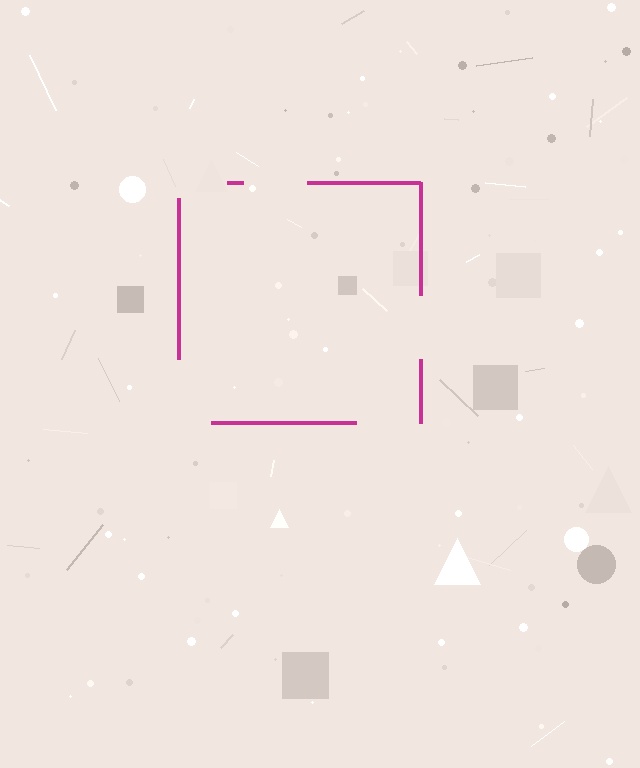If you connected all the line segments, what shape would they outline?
They would outline a square.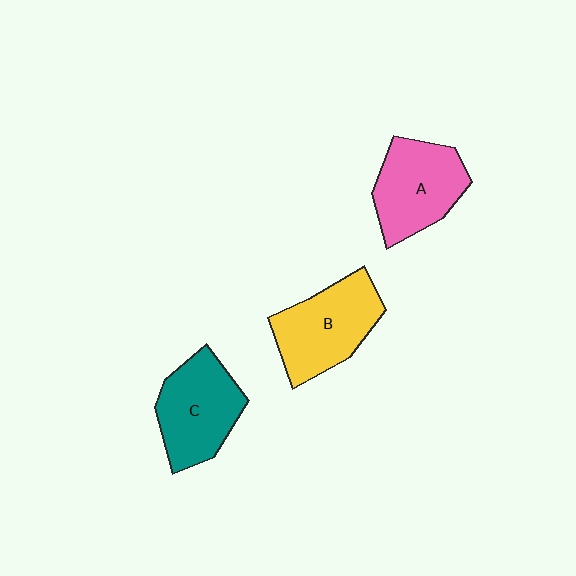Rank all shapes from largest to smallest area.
From largest to smallest: B (yellow), C (teal), A (pink).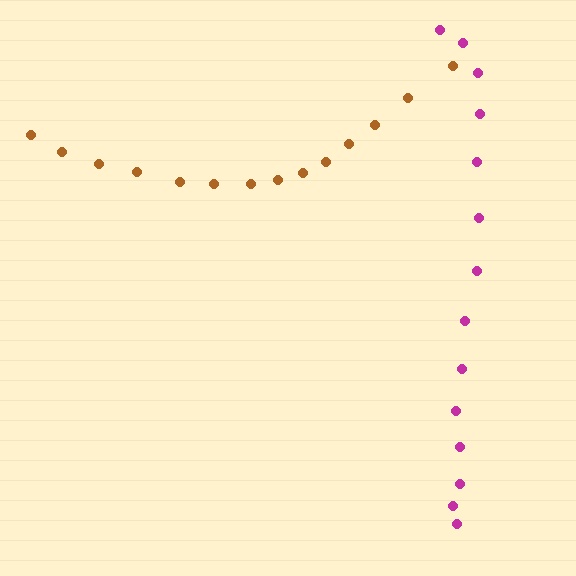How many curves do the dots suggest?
There are 2 distinct paths.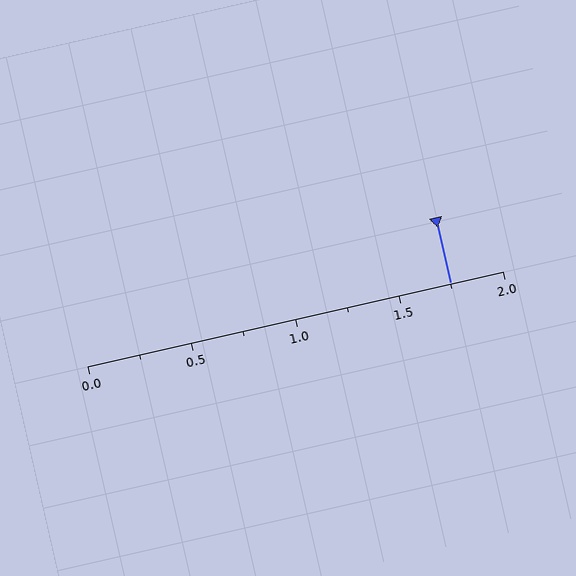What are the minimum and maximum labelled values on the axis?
The axis runs from 0.0 to 2.0.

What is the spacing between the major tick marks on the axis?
The major ticks are spaced 0.5 apart.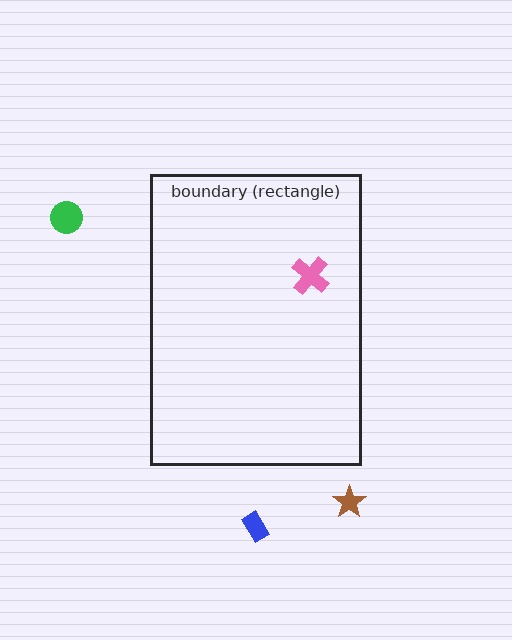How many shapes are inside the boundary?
1 inside, 3 outside.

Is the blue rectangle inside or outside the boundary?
Outside.